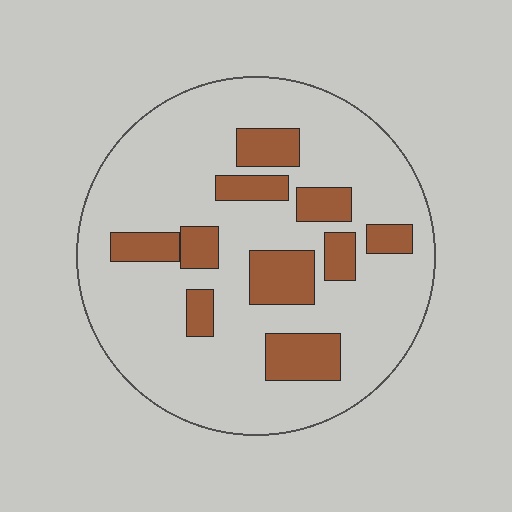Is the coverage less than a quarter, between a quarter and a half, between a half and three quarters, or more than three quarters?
Less than a quarter.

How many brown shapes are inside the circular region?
10.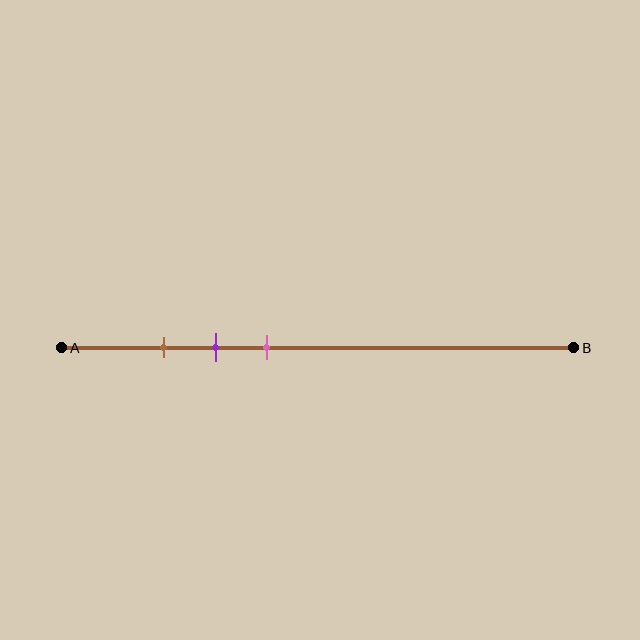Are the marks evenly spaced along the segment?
Yes, the marks are approximately evenly spaced.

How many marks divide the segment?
There are 3 marks dividing the segment.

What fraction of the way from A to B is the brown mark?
The brown mark is approximately 20% (0.2) of the way from A to B.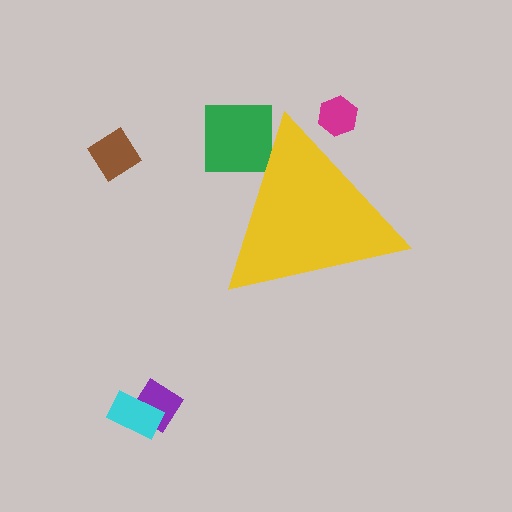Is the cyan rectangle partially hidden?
No, the cyan rectangle is fully visible.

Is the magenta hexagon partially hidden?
Yes, the magenta hexagon is partially hidden behind the yellow triangle.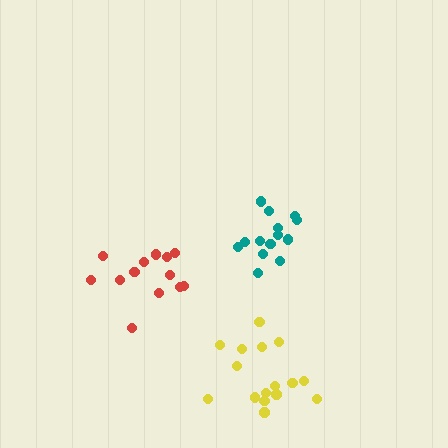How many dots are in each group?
Group 1: 14 dots, Group 2: 13 dots, Group 3: 16 dots (43 total).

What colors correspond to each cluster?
The clusters are colored: teal, red, yellow.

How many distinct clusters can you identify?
There are 3 distinct clusters.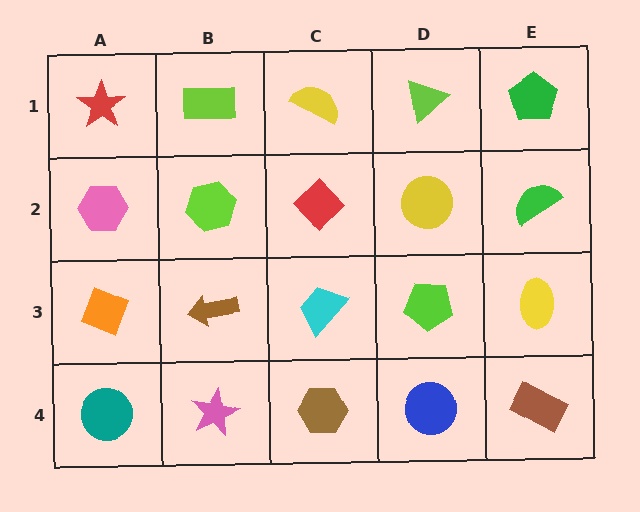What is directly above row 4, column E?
A yellow ellipse.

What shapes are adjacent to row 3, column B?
A lime hexagon (row 2, column B), a pink star (row 4, column B), an orange diamond (row 3, column A), a cyan trapezoid (row 3, column C).